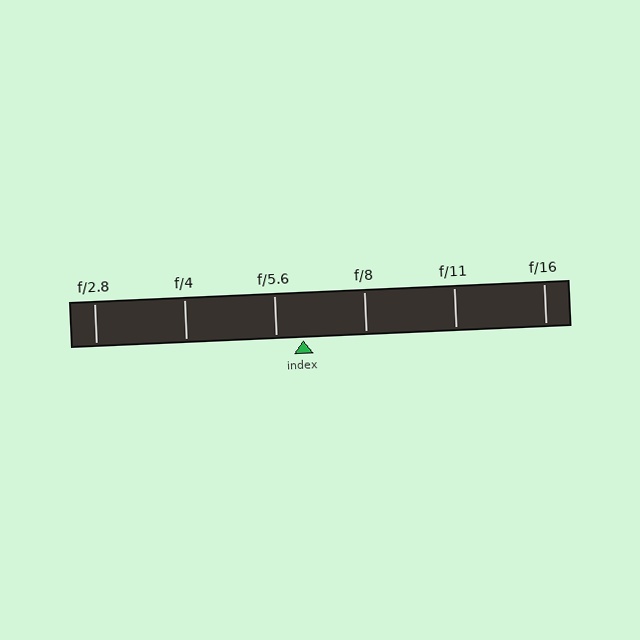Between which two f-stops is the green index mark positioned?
The index mark is between f/5.6 and f/8.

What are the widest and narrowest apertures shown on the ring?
The widest aperture shown is f/2.8 and the narrowest is f/16.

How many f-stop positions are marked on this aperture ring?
There are 6 f-stop positions marked.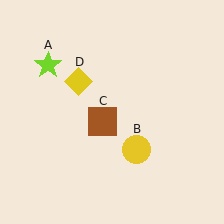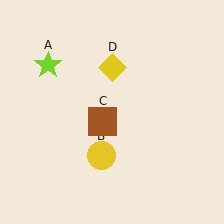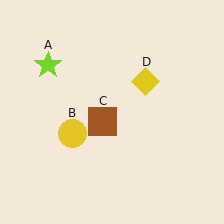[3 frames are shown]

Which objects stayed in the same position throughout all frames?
Lime star (object A) and brown square (object C) remained stationary.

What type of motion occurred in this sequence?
The yellow circle (object B), yellow diamond (object D) rotated clockwise around the center of the scene.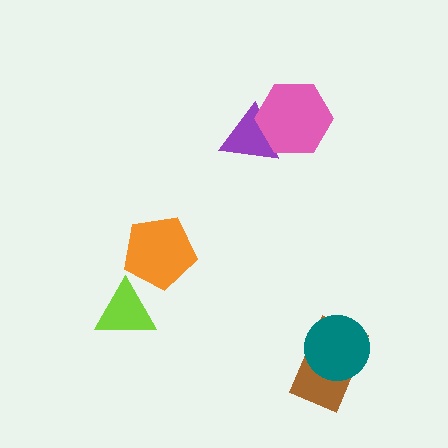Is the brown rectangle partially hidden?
Yes, it is partially covered by another shape.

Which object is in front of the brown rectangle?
The teal circle is in front of the brown rectangle.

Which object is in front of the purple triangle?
The pink hexagon is in front of the purple triangle.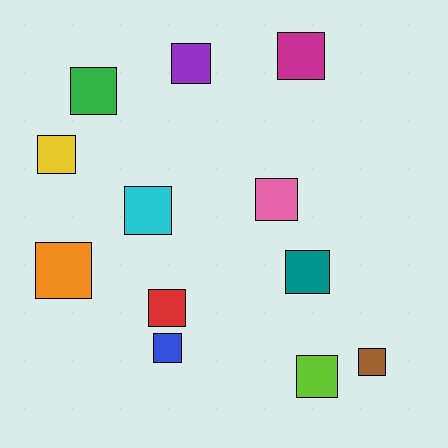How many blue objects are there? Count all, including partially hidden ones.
There is 1 blue object.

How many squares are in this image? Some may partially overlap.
There are 12 squares.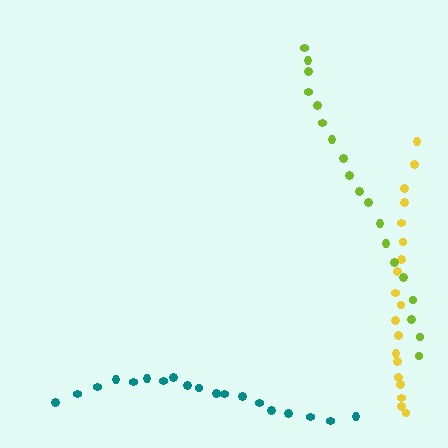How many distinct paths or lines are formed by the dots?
There are 3 distinct paths.